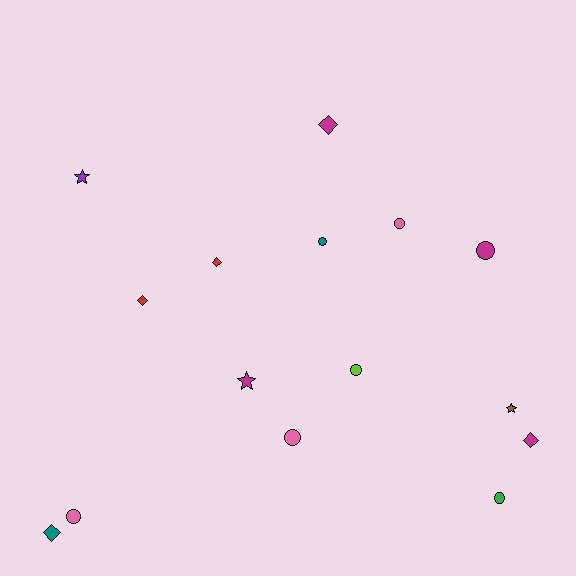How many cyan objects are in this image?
There are no cyan objects.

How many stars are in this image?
There are 3 stars.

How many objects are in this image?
There are 15 objects.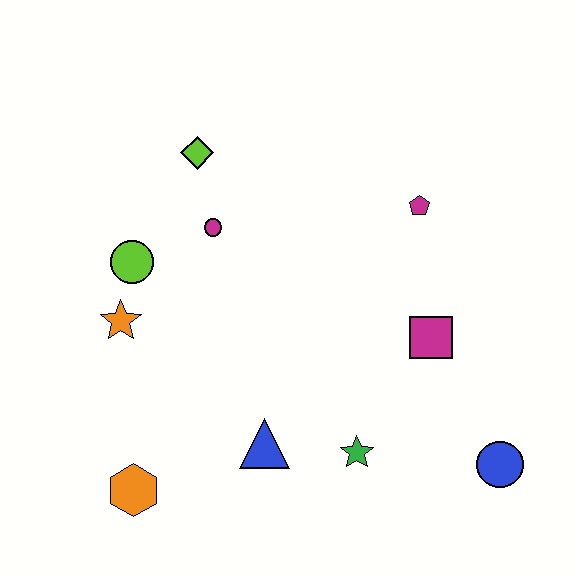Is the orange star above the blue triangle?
Yes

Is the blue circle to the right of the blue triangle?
Yes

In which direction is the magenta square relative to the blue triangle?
The magenta square is to the right of the blue triangle.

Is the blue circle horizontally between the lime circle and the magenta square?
No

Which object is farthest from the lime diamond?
The blue circle is farthest from the lime diamond.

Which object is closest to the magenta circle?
The lime diamond is closest to the magenta circle.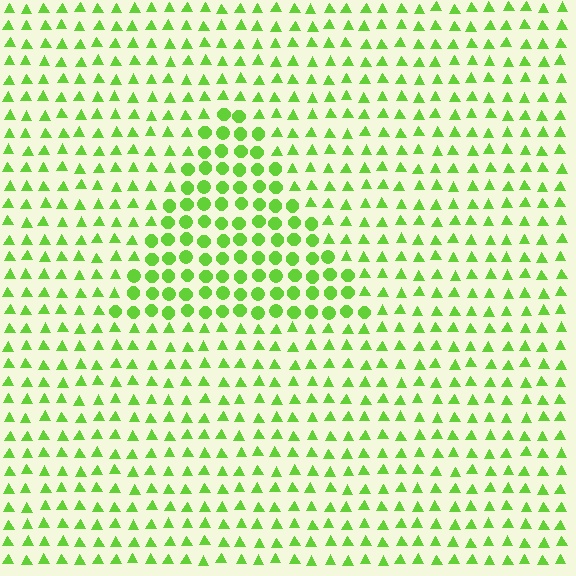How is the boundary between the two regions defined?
The boundary is defined by a change in element shape: circles inside vs. triangles outside. All elements share the same color and spacing.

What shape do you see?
I see a triangle.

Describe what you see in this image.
The image is filled with small lime elements arranged in a uniform grid. A triangle-shaped region contains circles, while the surrounding area contains triangles. The boundary is defined purely by the change in element shape.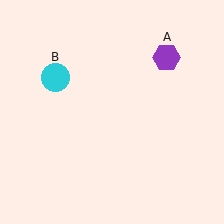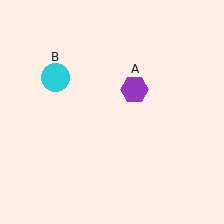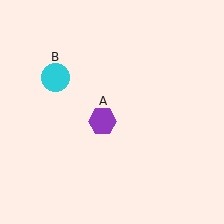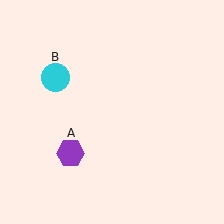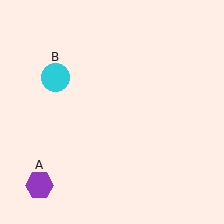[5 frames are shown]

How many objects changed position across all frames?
1 object changed position: purple hexagon (object A).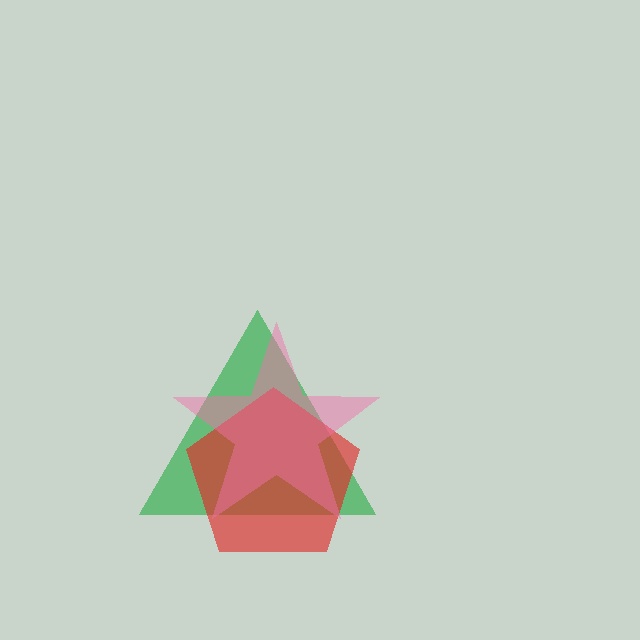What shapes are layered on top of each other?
The layered shapes are: a green triangle, a red pentagon, a pink star.